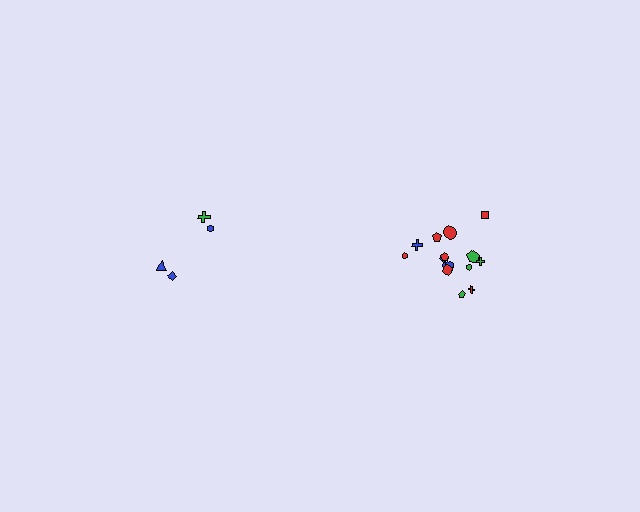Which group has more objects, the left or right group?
The right group.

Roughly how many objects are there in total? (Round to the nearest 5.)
Roughly 20 objects in total.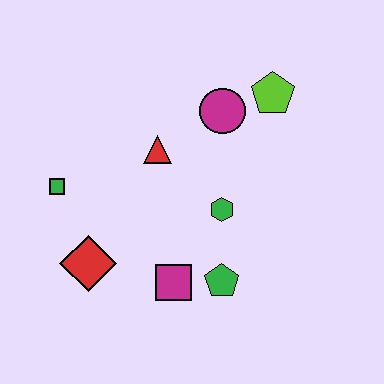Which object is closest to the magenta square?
The green pentagon is closest to the magenta square.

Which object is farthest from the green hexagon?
The green square is farthest from the green hexagon.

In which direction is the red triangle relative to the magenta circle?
The red triangle is to the left of the magenta circle.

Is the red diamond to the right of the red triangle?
No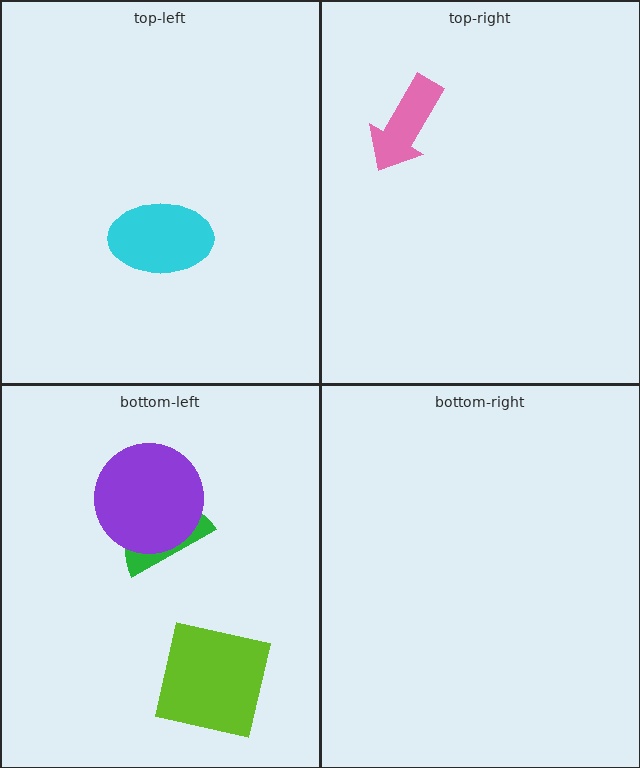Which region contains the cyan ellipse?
The top-left region.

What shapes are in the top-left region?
The cyan ellipse.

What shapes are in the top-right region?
The pink arrow.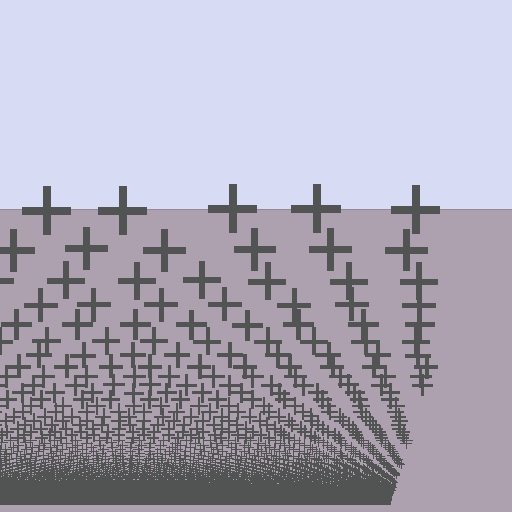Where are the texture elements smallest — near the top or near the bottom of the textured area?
Near the bottom.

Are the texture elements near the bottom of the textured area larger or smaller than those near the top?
Smaller. The gradient is inverted — elements near the bottom are smaller and denser.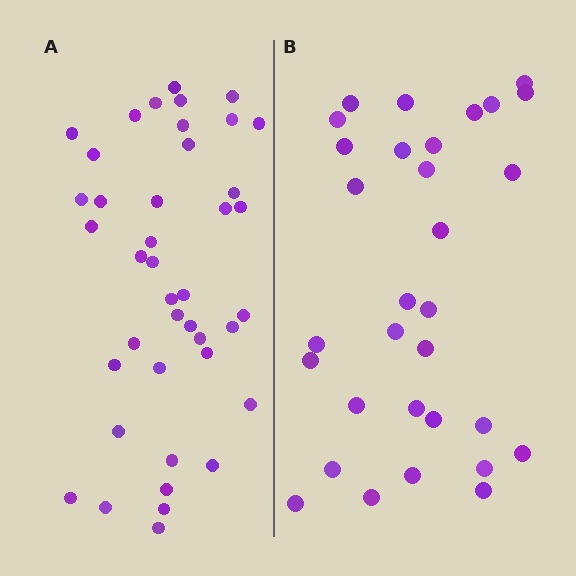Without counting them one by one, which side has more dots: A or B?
Region A (the left region) has more dots.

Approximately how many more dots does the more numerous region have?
Region A has roughly 10 or so more dots than region B.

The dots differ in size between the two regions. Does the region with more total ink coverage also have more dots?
No. Region B has more total ink coverage because its dots are larger, but region A actually contains more individual dots. Total area can be misleading — the number of items is what matters here.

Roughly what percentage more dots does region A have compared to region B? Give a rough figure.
About 30% more.